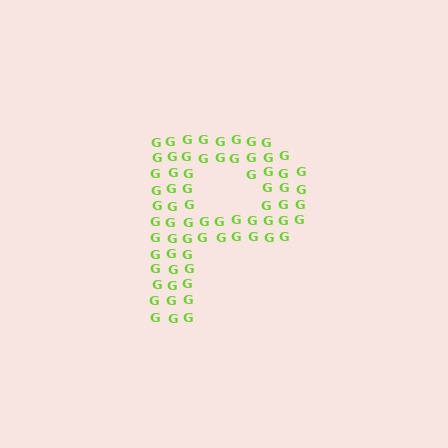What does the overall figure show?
The overall figure shows the letter P.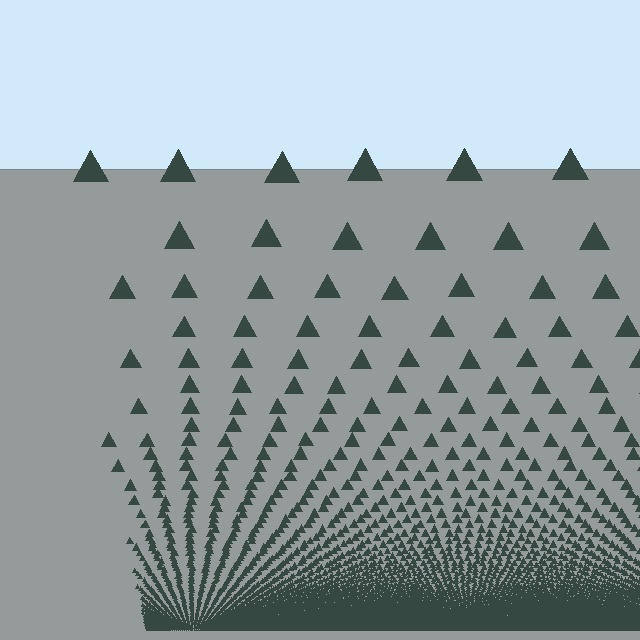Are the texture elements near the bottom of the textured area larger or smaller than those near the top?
Smaller. The gradient is inverted — elements near the bottom are smaller and denser.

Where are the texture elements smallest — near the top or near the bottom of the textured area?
Near the bottom.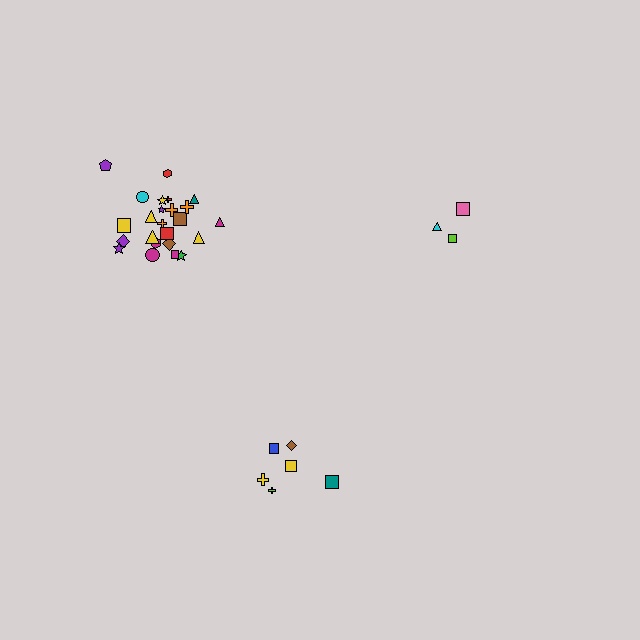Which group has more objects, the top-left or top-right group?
The top-left group.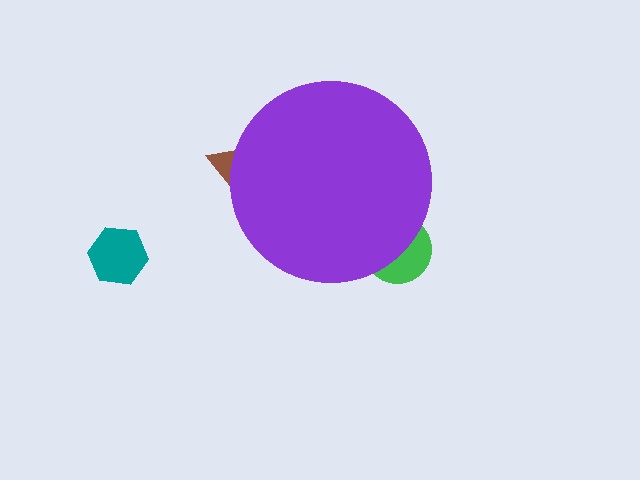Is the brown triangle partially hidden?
Yes, the brown triangle is partially hidden behind the purple circle.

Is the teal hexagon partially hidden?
No, the teal hexagon is fully visible.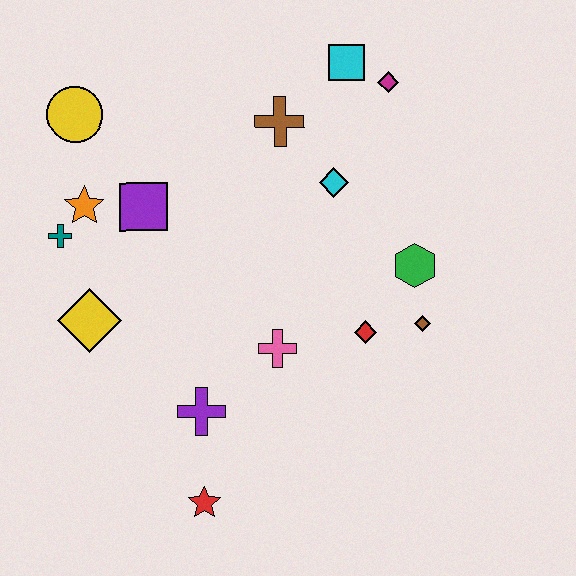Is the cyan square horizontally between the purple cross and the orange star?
No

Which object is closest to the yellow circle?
The orange star is closest to the yellow circle.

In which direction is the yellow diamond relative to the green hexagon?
The yellow diamond is to the left of the green hexagon.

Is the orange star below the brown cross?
Yes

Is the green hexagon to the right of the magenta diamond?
Yes